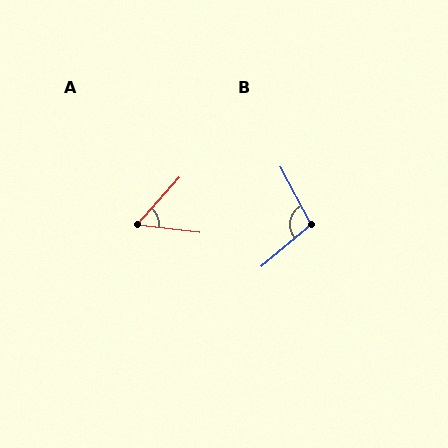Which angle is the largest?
B, at approximately 102 degrees.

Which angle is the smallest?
A, at approximately 55 degrees.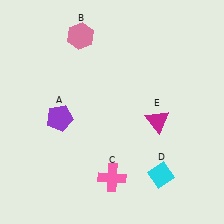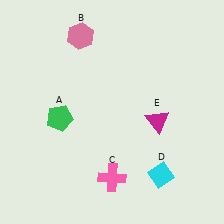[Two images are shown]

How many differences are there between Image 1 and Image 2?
There is 1 difference between the two images.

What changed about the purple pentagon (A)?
In Image 1, A is purple. In Image 2, it changed to green.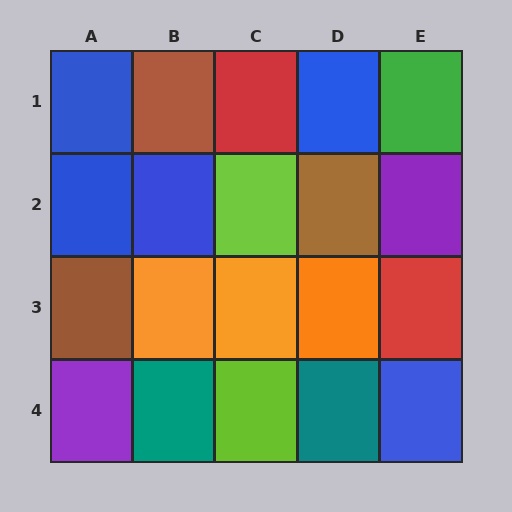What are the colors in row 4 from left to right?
Purple, teal, lime, teal, blue.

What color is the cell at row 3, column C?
Orange.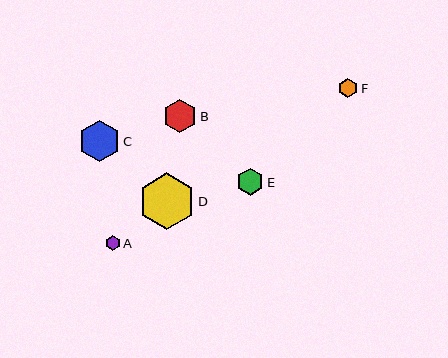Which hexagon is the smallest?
Hexagon A is the smallest with a size of approximately 15 pixels.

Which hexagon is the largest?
Hexagon D is the largest with a size of approximately 57 pixels.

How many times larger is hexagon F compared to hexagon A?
Hexagon F is approximately 1.3 times the size of hexagon A.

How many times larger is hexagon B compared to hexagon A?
Hexagon B is approximately 2.2 times the size of hexagon A.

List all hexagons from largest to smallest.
From largest to smallest: D, C, B, E, F, A.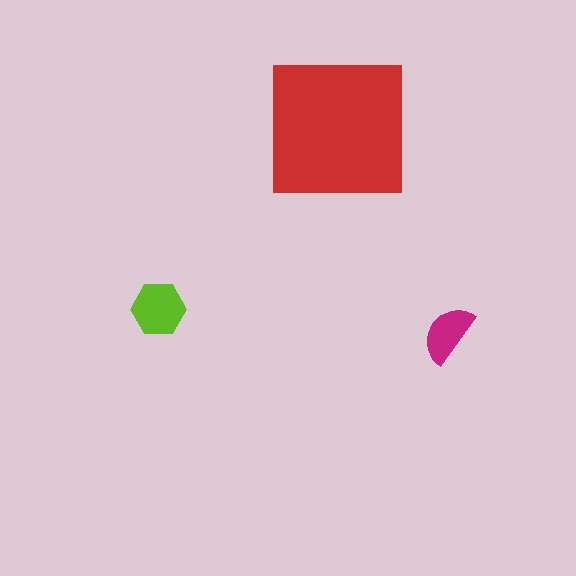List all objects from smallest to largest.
The magenta semicircle, the lime hexagon, the red square.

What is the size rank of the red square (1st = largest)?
1st.